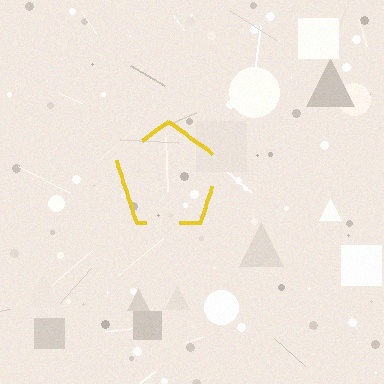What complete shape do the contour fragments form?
The contour fragments form a pentagon.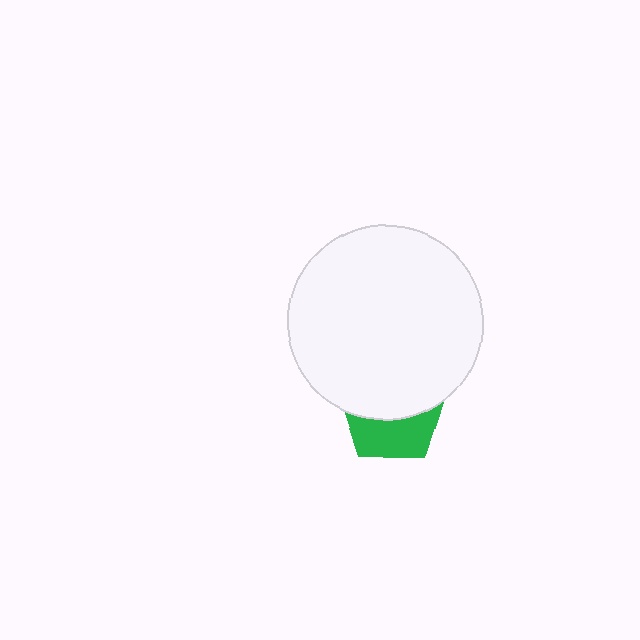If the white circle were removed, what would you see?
You would see the complete green pentagon.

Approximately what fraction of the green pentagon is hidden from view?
Roughly 56% of the green pentagon is hidden behind the white circle.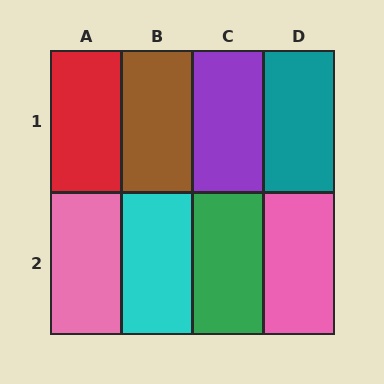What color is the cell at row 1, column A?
Red.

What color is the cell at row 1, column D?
Teal.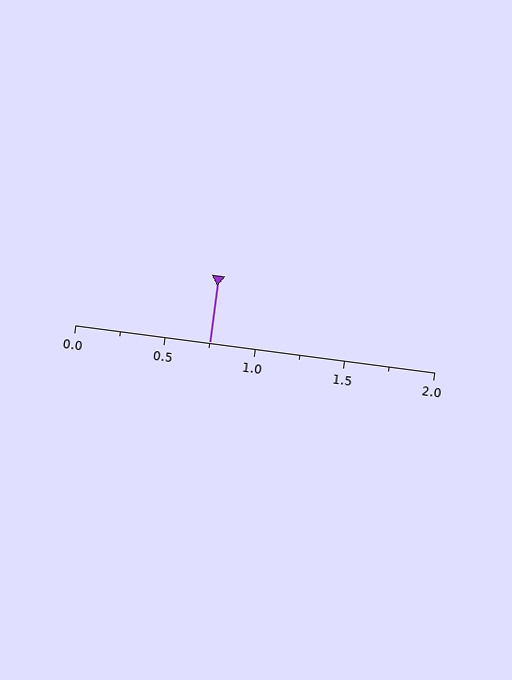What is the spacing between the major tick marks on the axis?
The major ticks are spaced 0.5 apart.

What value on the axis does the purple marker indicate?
The marker indicates approximately 0.75.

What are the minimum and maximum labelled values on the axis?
The axis runs from 0.0 to 2.0.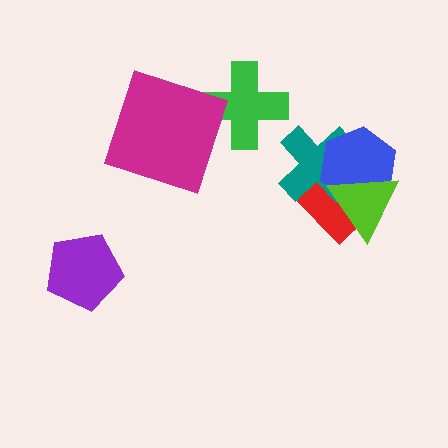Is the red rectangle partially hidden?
Yes, it is partially covered by another shape.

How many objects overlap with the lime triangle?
3 objects overlap with the lime triangle.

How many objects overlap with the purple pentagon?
0 objects overlap with the purple pentagon.